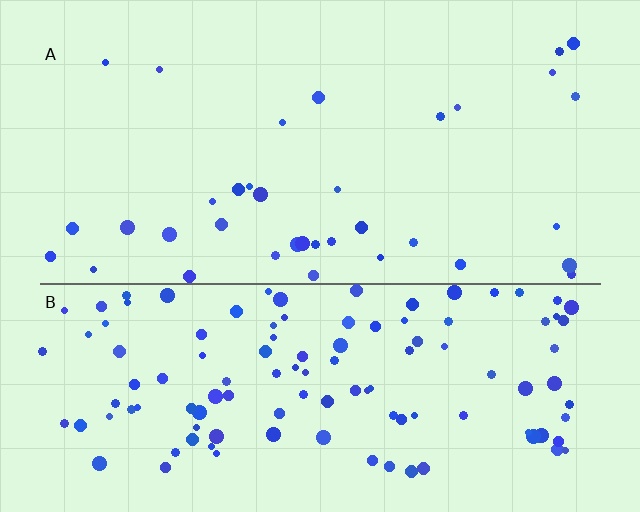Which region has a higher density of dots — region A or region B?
B (the bottom).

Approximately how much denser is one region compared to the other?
Approximately 3.4× — region B over region A.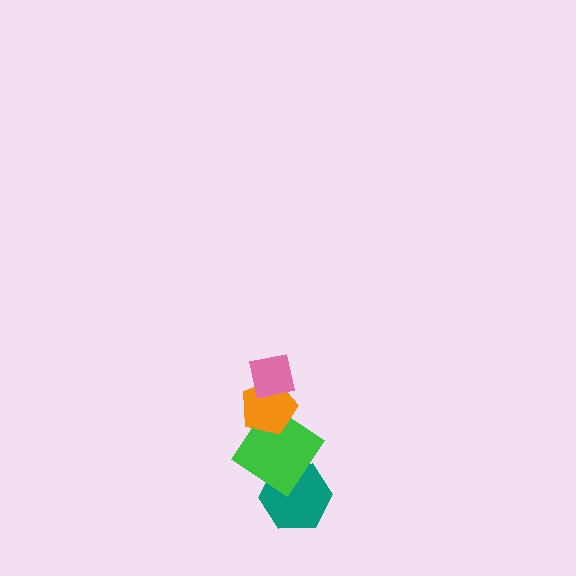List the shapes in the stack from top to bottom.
From top to bottom: the pink square, the orange pentagon, the green diamond, the teal hexagon.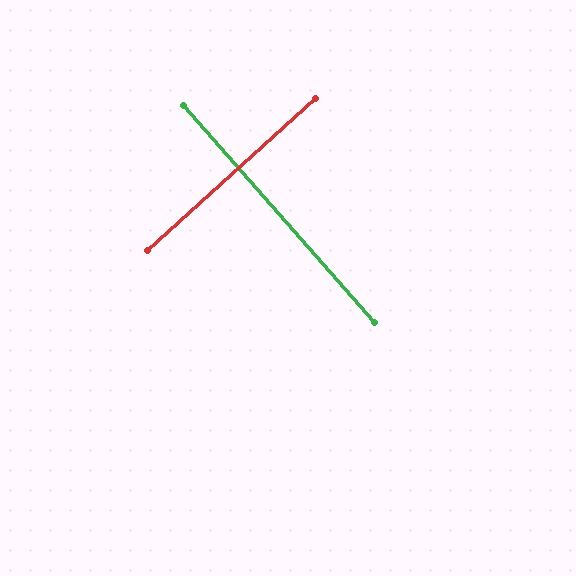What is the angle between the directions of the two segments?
Approximately 89 degrees.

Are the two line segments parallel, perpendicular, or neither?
Perpendicular — they meet at approximately 89°.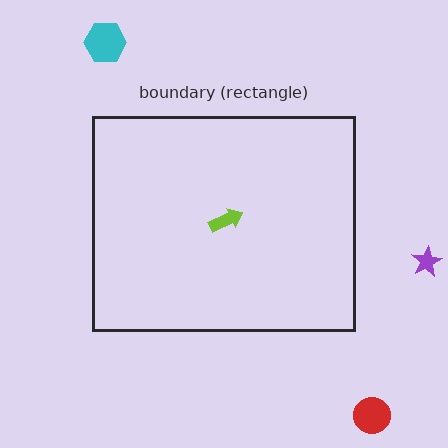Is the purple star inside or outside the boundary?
Outside.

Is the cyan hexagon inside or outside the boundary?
Outside.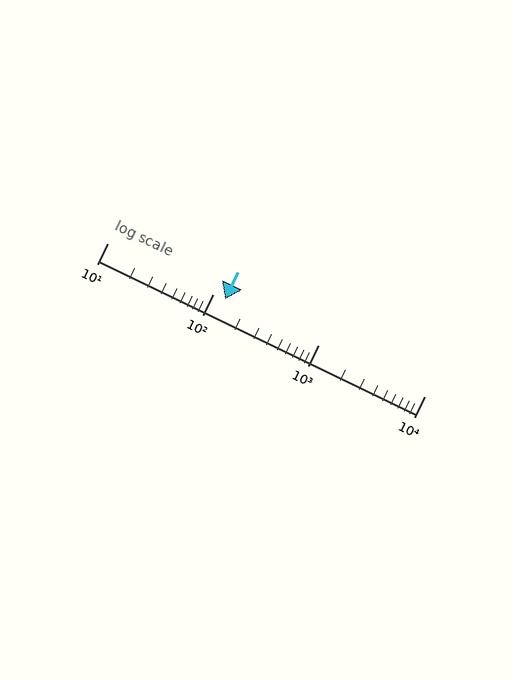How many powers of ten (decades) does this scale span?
The scale spans 3 decades, from 10 to 10000.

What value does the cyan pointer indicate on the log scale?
The pointer indicates approximately 130.